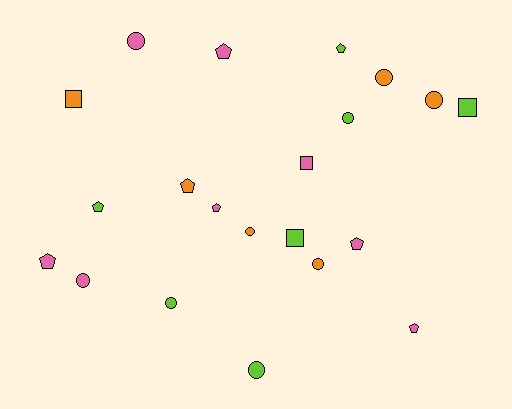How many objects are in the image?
There are 21 objects.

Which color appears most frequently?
Pink, with 8 objects.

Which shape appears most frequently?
Circle, with 9 objects.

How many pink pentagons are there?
There are 5 pink pentagons.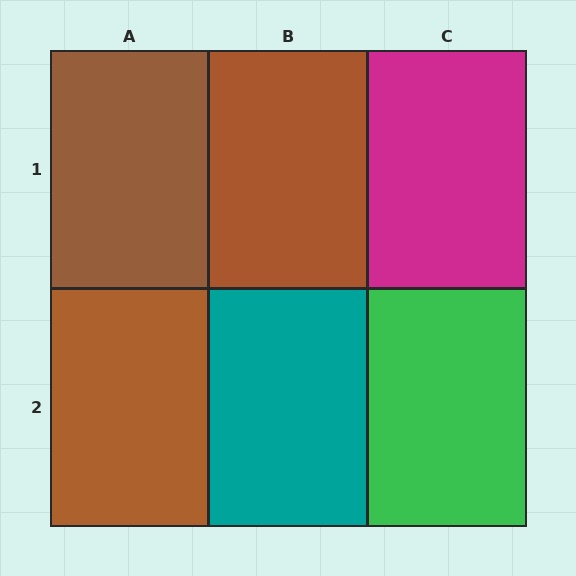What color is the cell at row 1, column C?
Magenta.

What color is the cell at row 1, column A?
Brown.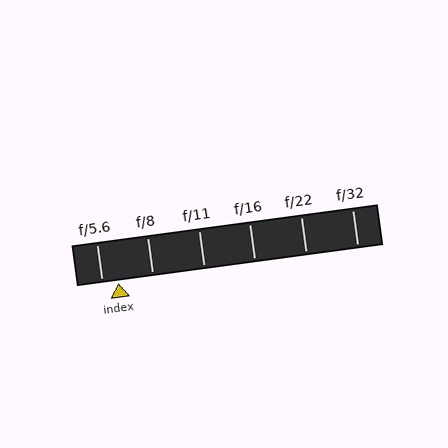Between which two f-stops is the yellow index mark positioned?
The index mark is between f/5.6 and f/8.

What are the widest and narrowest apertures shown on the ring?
The widest aperture shown is f/5.6 and the narrowest is f/32.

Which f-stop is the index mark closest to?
The index mark is closest to f/5.6.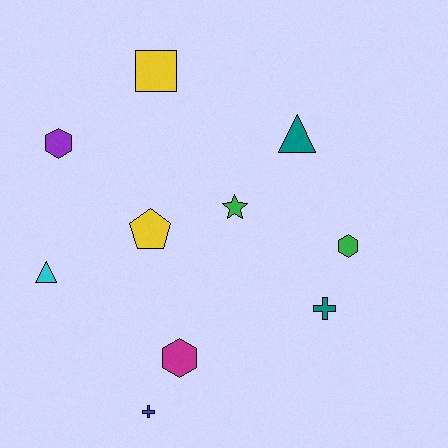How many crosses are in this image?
There are 2 crosses.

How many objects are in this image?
There are 10 objects.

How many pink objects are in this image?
There are no pink objects.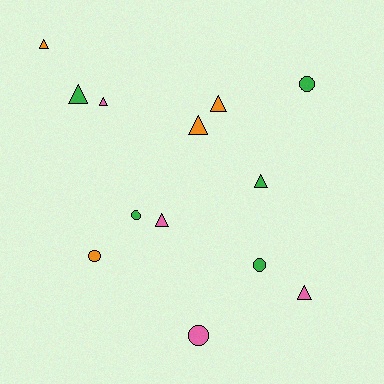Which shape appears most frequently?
Triangle, with 8 objects.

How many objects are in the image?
There are 13 objects.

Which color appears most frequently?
Green, with 5 objects.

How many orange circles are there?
There is 1 orange circle.